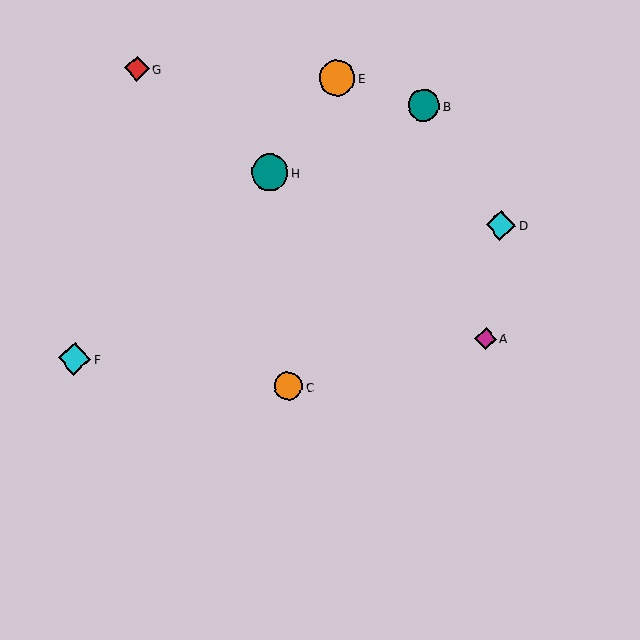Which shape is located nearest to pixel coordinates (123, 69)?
The red diamond (labeled G) at (137, 68) is nearest to that location.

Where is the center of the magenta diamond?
The center of the magenta diamond is at (486, 339).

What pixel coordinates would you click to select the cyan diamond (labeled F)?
Click at (74, 359) to select the cyan diamond F.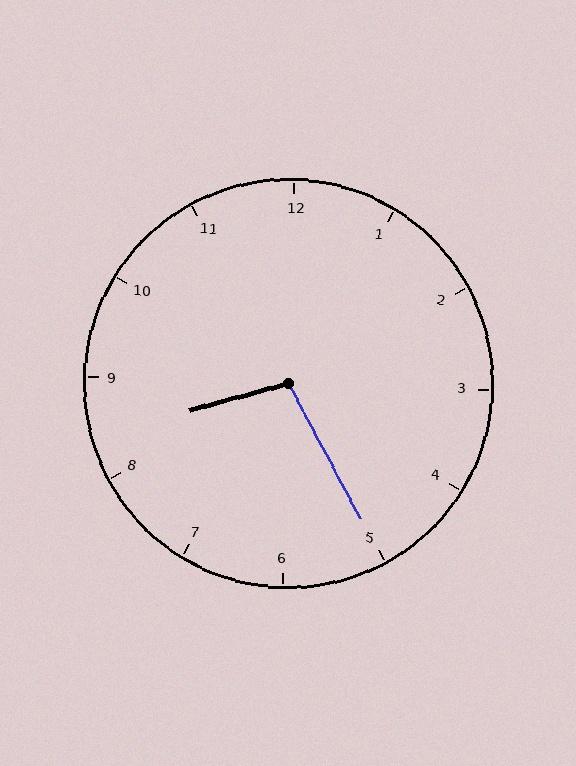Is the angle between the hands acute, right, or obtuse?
It is obtuse.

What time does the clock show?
8:25.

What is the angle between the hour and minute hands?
Approximately 102 degrees.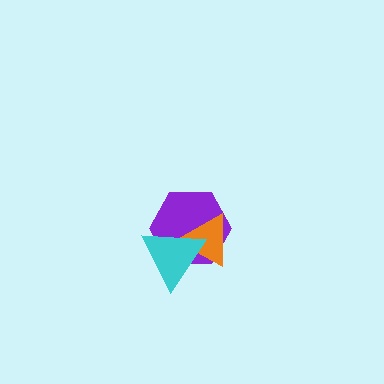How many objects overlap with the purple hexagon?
2 objects overlap with the purple hexagon.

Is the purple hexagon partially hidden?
Yes, it is partially covered by another shape.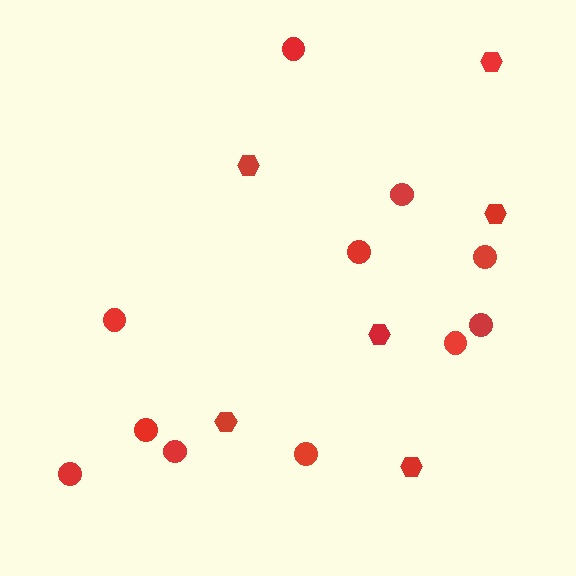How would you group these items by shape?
There are 2 groups: one group of hexagons (6) and one group of circles (11).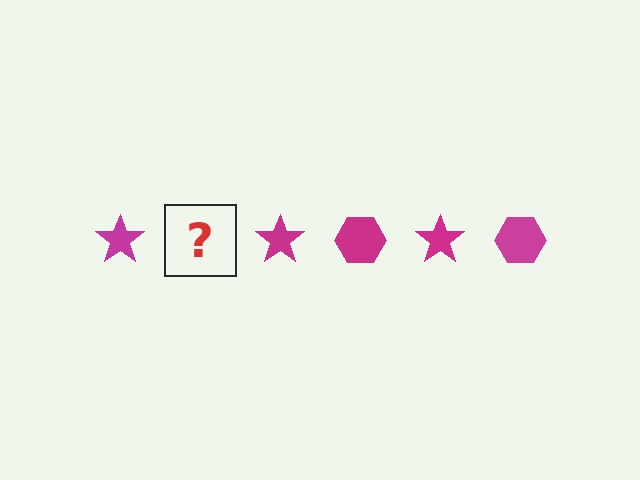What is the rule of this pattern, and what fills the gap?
The rule is that the pattern cycles through star, hexagon shapes in magenta. The gap should be filled with a magenta hexagon.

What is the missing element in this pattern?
The missing element is a magenta hexagon.